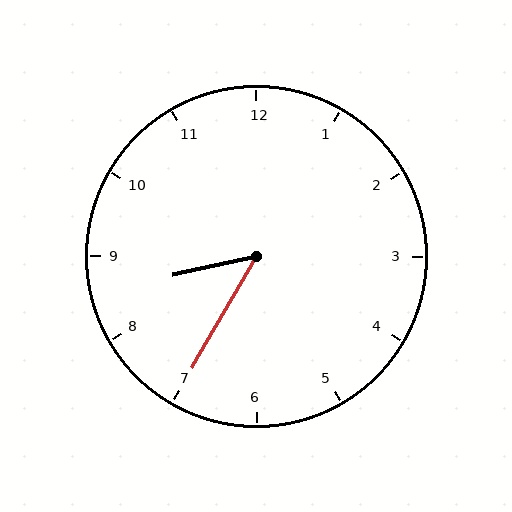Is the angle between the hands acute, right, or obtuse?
It is acute.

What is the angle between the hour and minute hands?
Approximately 48 degrees.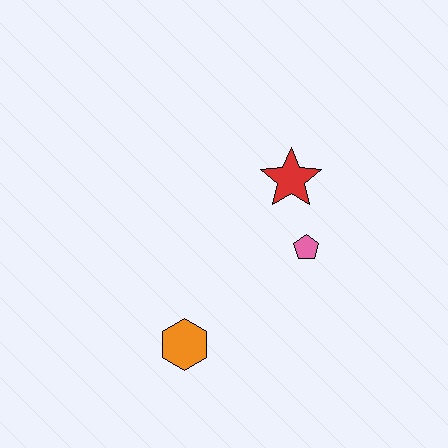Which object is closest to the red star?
The pink pentagon is closest to the red star.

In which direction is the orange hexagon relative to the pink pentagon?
The orange hexagon is to the left of the pink pentagon.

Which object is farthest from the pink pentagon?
The orange hexagon is farthest from the pink pentagon.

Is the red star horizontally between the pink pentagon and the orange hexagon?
Yes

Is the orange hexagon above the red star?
No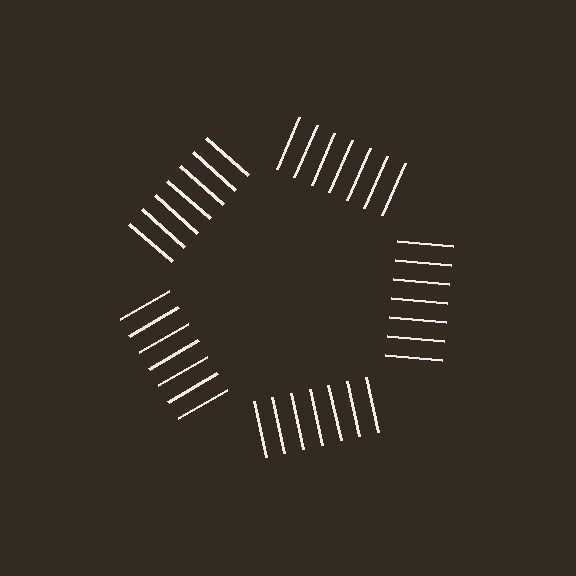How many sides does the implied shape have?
5 sides — the line-ends trace a pentagon.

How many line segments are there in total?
35 — 7 along each of the 5 edges.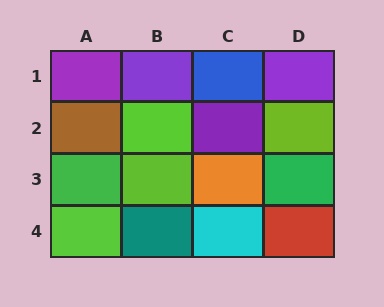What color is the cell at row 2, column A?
Brown.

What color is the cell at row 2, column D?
Lime.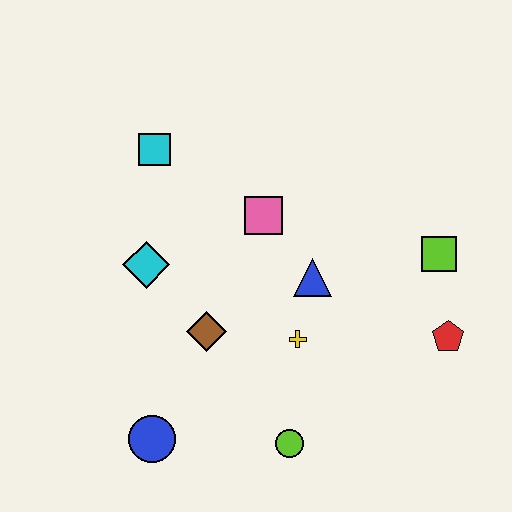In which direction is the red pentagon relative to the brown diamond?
The red pentagon is to the right of the brown diamond.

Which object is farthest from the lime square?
The blue circle is farthest from the lime square.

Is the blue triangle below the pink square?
Yes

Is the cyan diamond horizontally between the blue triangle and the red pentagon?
No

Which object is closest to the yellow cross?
The blue triangle is closest to the yellow cross.